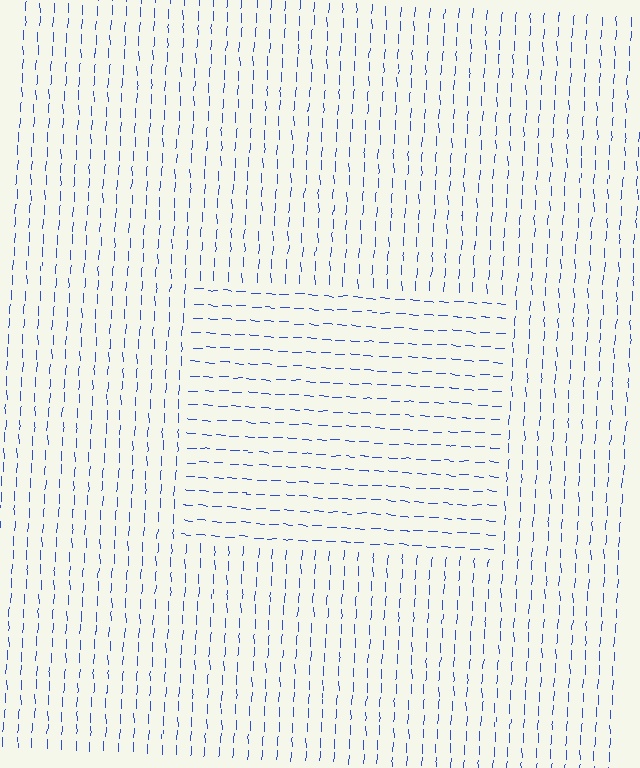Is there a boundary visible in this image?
Yes, there is a texture boundary formed by a change in line orientation.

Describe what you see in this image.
The image is filled with small blue line segments. A rectangle region in the image has lines oriented differently from the surrounding lines, creating a visible texture boundary.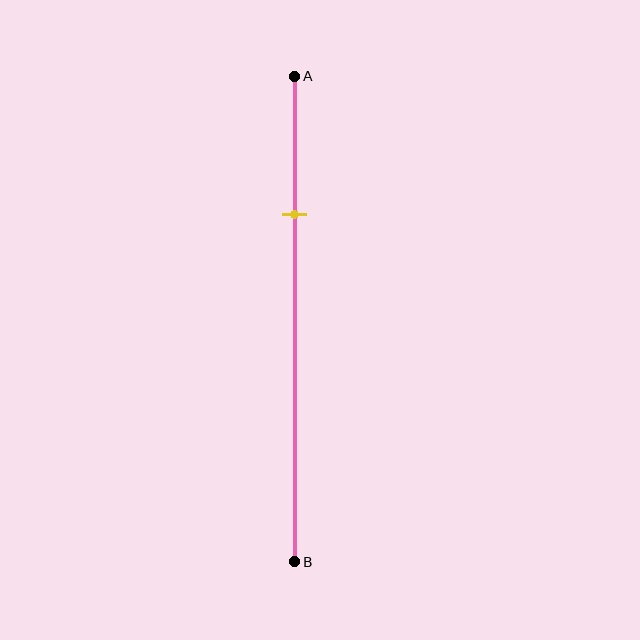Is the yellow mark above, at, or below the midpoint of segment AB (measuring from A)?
The yellow mark is above the midpoint of segment AB.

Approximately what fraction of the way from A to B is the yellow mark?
The yellow mark is approximately 30% of the way from A to B.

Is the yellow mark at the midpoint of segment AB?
No, the mark is at about 30% from A, not at the 50% midpoint.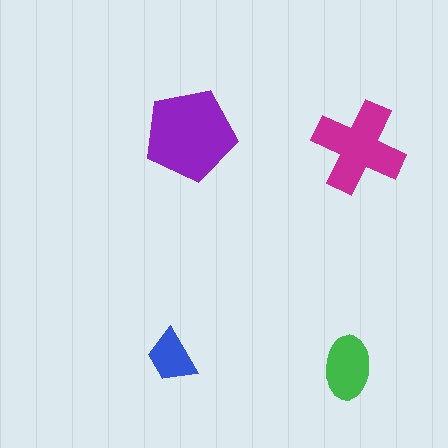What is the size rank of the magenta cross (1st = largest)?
2nd.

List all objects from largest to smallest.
The purple pentagon, the magenta cross, the green ellipse, the blue trapezoid.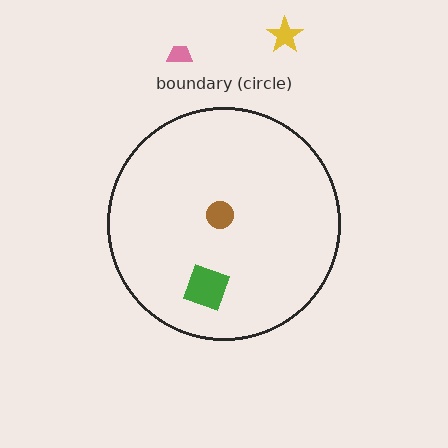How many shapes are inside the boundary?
2 inside, 2 outside.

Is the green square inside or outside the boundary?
Inside.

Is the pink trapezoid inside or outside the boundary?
Outside.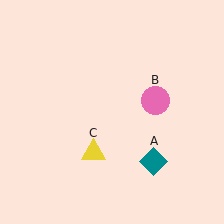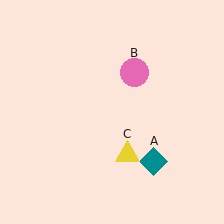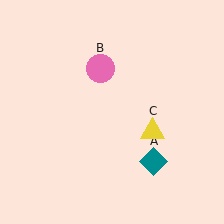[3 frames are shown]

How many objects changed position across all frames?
2 objects changed position: pink circle (object B), yellow triangle (object C).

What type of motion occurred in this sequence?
The pink circle (object B), yellow triangle (object C) rotated counterclockwise around the center of the scene.